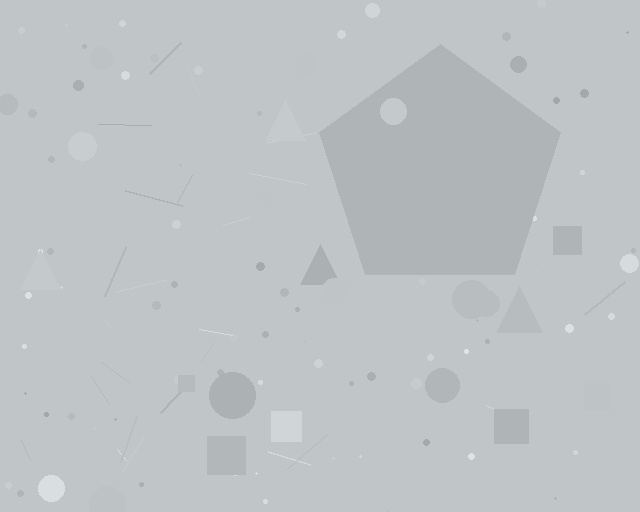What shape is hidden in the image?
A pentagon is hidden in the image.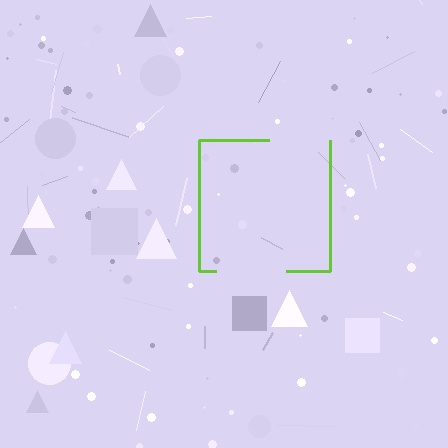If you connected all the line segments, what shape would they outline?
They would outline a square.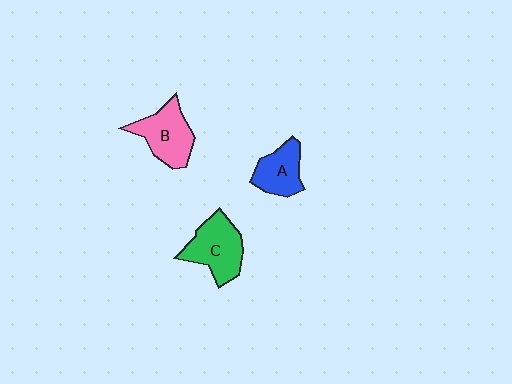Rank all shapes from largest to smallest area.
From largest to smallest: C (green), B (pink), A (blue).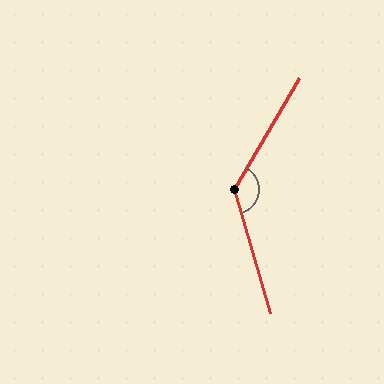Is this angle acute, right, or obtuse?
It is obtuse.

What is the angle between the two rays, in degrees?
Approximately 133 degrees.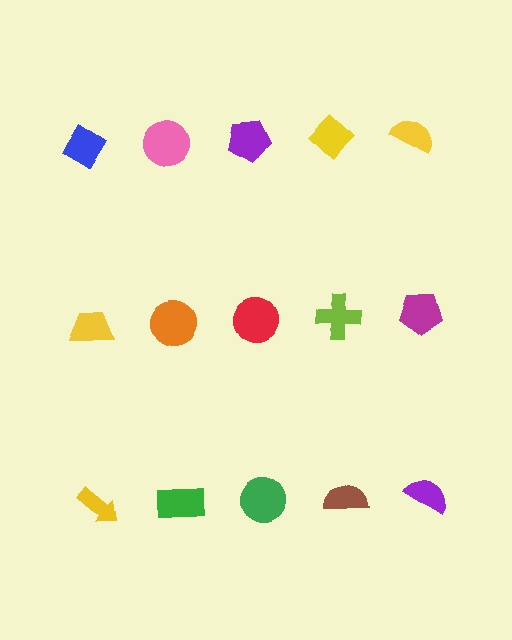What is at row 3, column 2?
A green rectangle.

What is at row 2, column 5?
A magenta pentagon.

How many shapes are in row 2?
5 shapes.